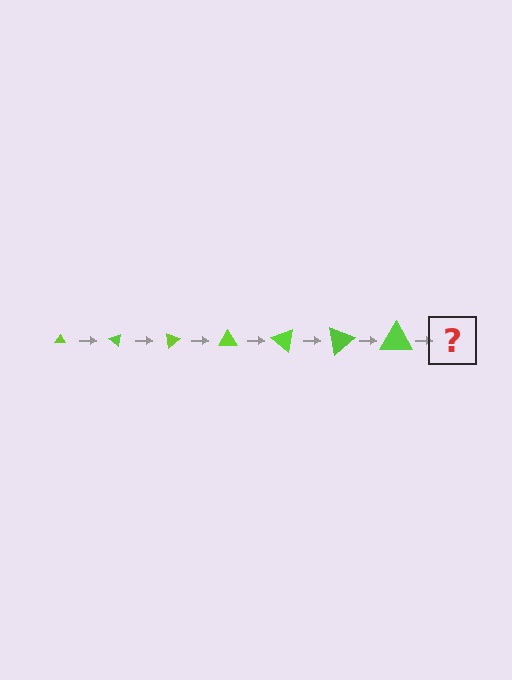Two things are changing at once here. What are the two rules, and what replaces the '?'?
The two rules are that the triangle grows larger each step and it rotates 40 degrees each step. The '?' should be a triangle, larger than the previous one and rotated 280 degrees from the start.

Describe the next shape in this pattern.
It should be a triangle, larger than the previous one and rotated 280 degrees from the start.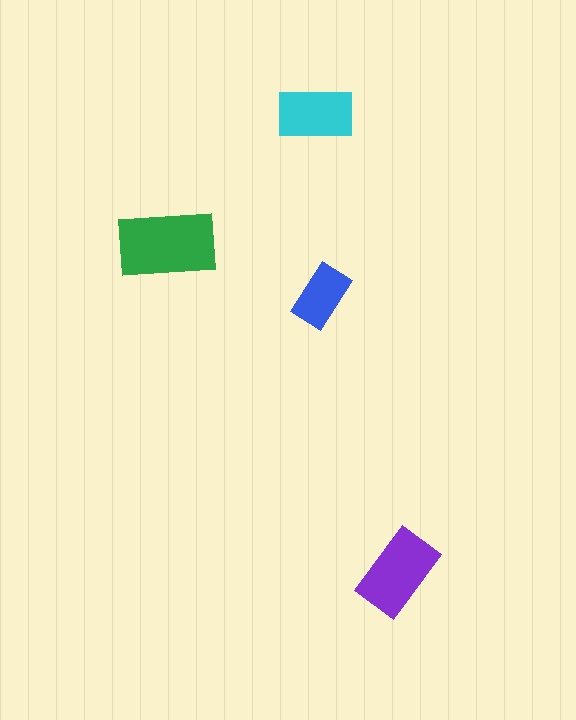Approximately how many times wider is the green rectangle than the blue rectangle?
About 1.5 times wider.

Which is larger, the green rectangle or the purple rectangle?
The green one.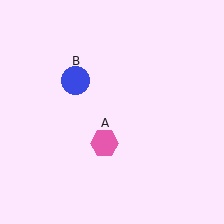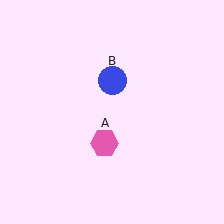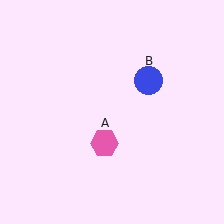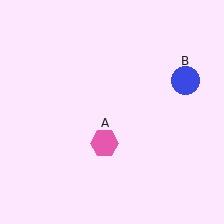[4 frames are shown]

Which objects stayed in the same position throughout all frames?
Pink hexagon (object A) remained stationary.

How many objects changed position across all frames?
1 object changed position: blue circle (object B).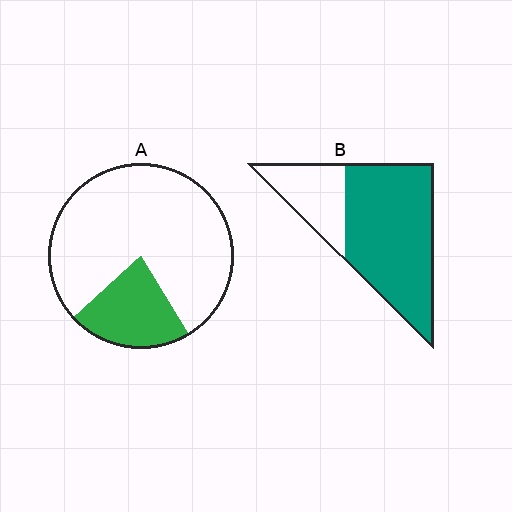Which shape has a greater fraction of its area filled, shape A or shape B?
Shape B.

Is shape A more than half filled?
No.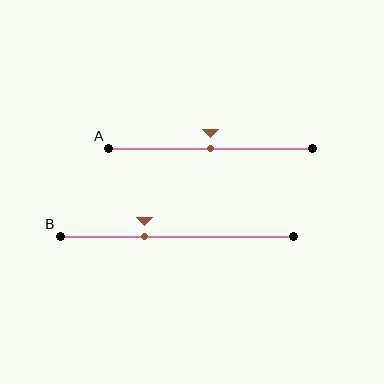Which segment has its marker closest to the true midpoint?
Segment A has its marker closest to the true midpoint.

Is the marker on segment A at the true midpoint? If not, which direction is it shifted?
Yes, the marker on segment A is at the true midpoint.